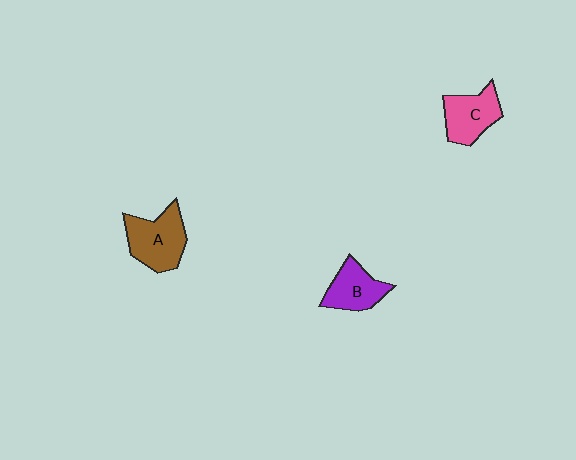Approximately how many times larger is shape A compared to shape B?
Approximately 1.3 times.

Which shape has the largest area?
Shape A (brown).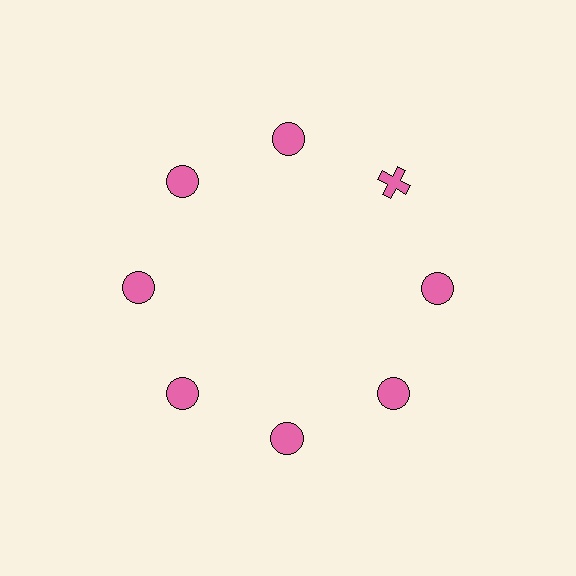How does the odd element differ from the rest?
It has a different shape: cross instead of circle.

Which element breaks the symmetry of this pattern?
The pink cross at roughly the 2 o'clock position breaks the symmetry. All other shapes are pink circles.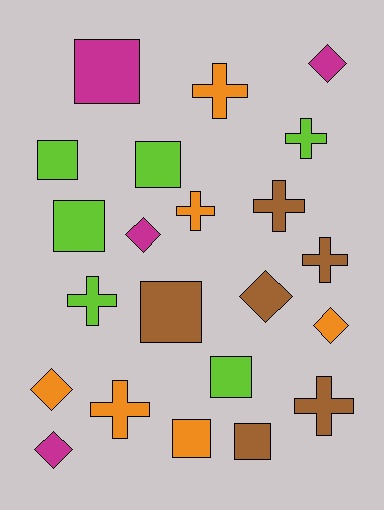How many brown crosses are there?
There are 3 brown crosses.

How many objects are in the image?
There are 22 objects.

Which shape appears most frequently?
Square, with 8 objects.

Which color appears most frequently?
Brown, with 6 objects.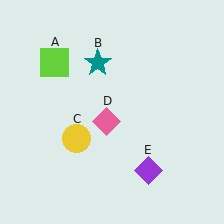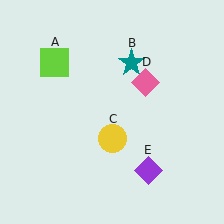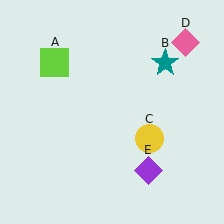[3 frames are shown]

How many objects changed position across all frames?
3 objects changed position: teal star (object B), yellow circle (object C), pink diamond (object D).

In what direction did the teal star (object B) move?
The teal star (object B) moved right.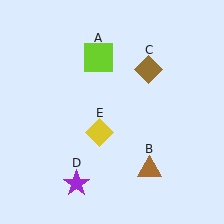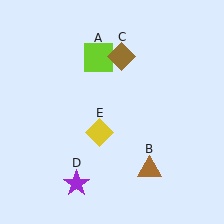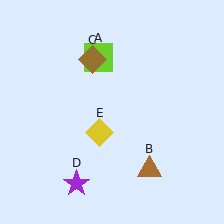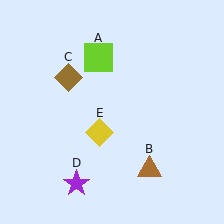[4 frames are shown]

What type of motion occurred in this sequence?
The brown diamond (object C) rotated counterclockwise around the center of the scene.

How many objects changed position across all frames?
1 object changed position: brown diamond (object C).